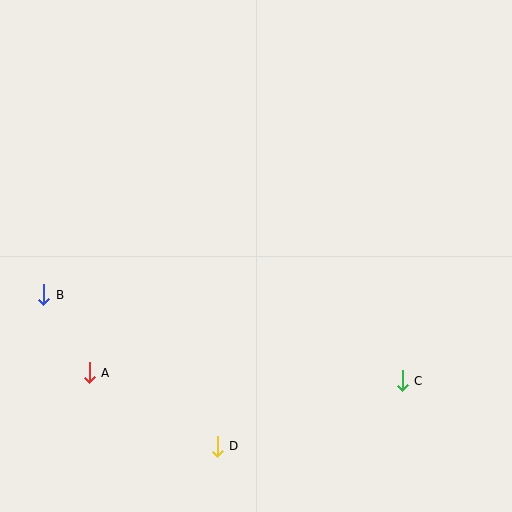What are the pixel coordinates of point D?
Point D is at (217, 446).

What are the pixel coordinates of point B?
Point B is at (44, 295).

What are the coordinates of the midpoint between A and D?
The midpoint between A and D is at (153, 409).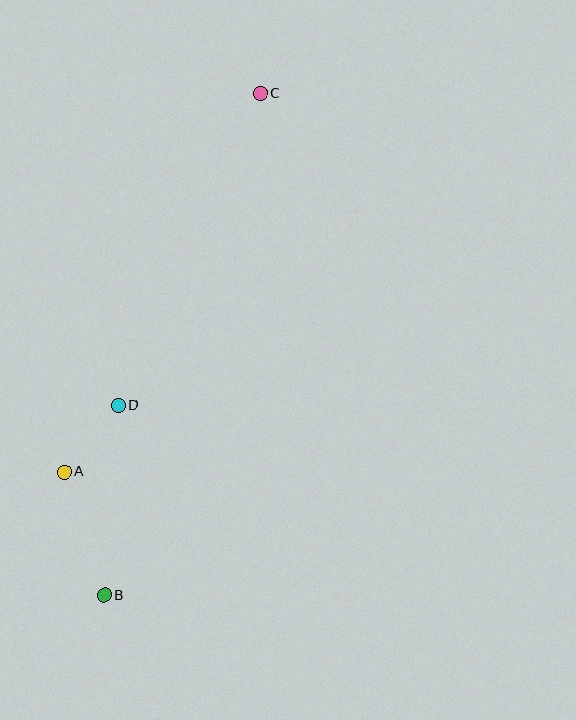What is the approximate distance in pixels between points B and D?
The distance between B and D is approximately 191 pixels.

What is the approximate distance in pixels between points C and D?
The distance between C and D is approximately 342 pixels.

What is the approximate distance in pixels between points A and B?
The distance between A and B is approximately 130 pixels.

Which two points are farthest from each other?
Points B and C are farthest from each other.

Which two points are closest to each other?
Points A and D are closest to each other.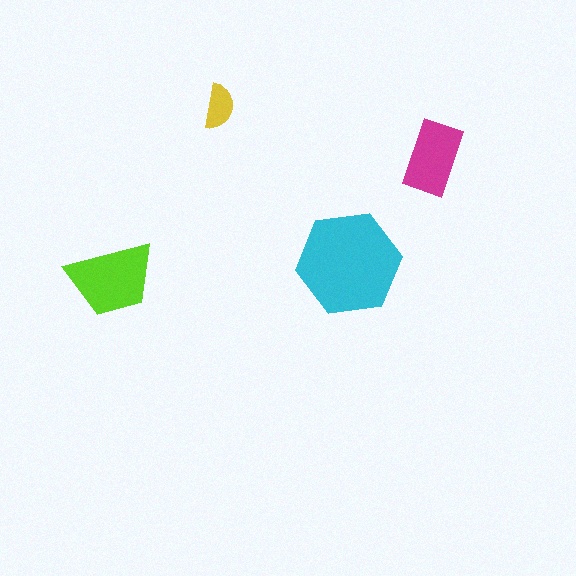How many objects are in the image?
There are 4 objects in the image.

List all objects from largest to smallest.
The cyan hexagon, the lime trapezoid, the magenta rectangle, the yellow semicircle.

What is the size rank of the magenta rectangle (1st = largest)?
3rd.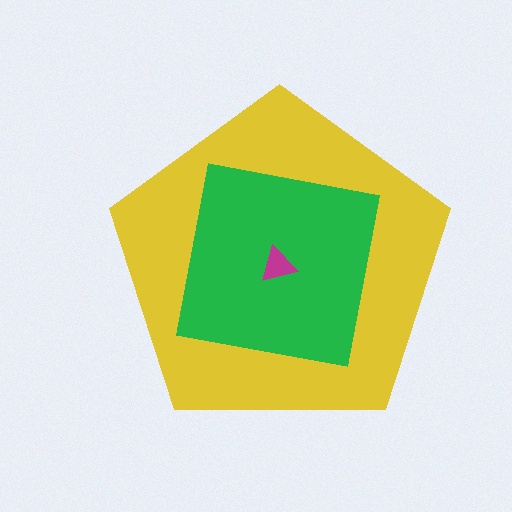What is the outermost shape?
The yellow pentagon.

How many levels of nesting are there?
3.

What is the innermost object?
The magenta triangle.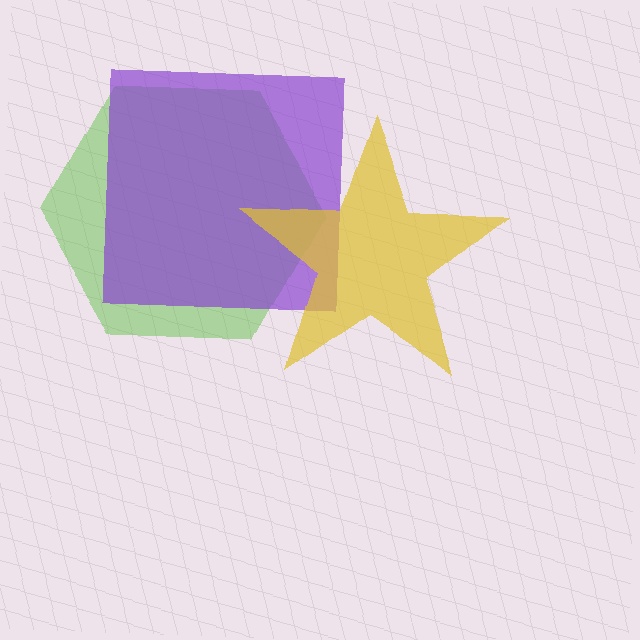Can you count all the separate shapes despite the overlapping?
Yes, there are 3 separate shapes.